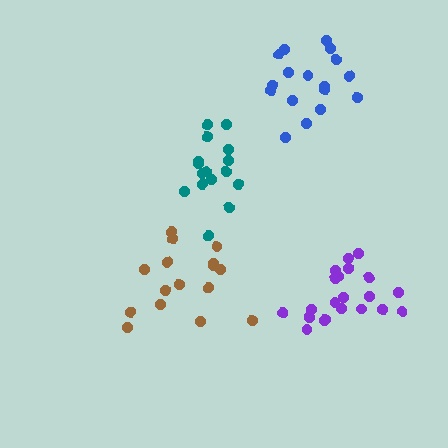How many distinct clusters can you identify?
There are 4 distinct clusters.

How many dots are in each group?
Group 1: 16 dots, Group 2: 17 dots, Group 3: 16 dots, Group 4: 21 dots (70 total).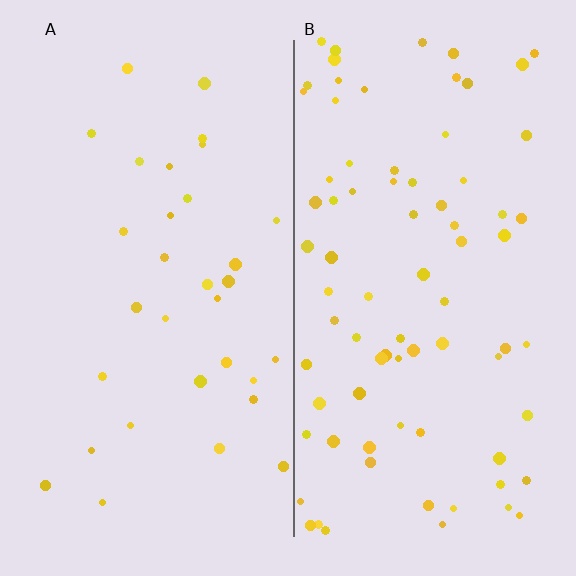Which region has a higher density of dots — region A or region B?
B (the right).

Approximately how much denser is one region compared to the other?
Approximately 2.5× — region B over region A.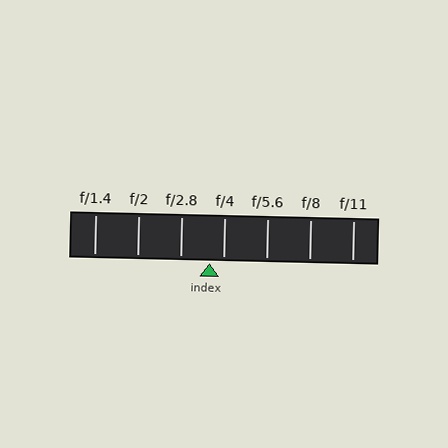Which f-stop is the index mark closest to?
The index mark is closest to f/4.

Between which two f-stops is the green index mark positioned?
The index mark is between f/2.8 and f/4.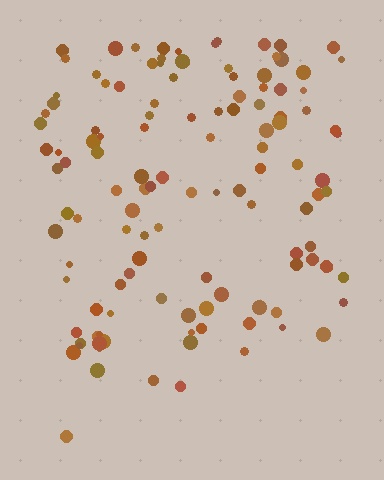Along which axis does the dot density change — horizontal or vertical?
Vertical.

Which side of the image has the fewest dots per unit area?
The bottom.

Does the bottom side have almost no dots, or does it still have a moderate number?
Still a moderate number, just noticeably fewer than the top.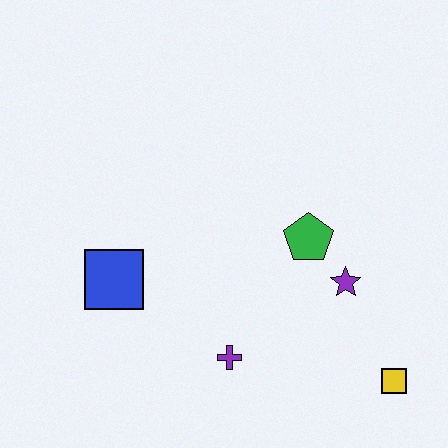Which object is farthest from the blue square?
The yellow square is farthest from the blue square.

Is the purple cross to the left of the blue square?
No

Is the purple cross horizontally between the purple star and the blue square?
Yes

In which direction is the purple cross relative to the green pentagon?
The purple cross is below the green pentagon.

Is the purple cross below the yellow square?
No